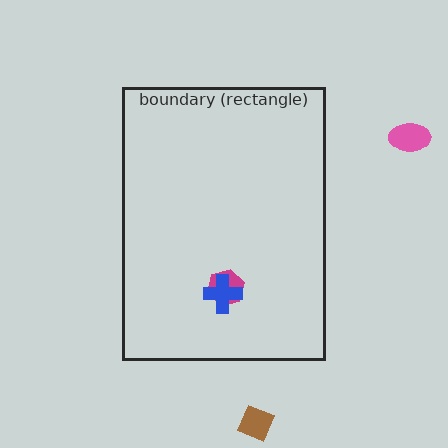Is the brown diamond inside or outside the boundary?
Outside.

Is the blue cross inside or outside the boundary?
Inside.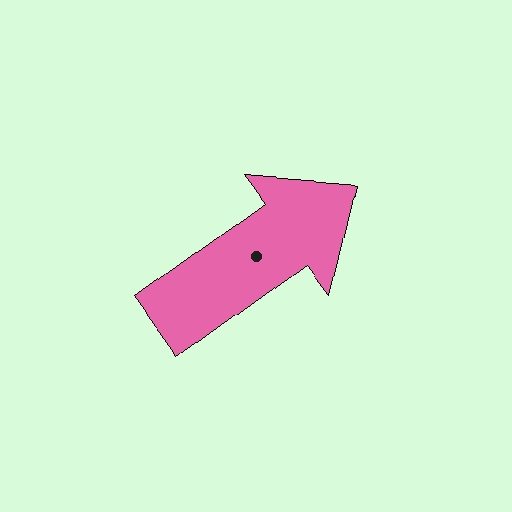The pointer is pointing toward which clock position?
Roughly 2 o'clock.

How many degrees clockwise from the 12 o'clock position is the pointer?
Approximately 54 degrees.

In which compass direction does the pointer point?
Northeast.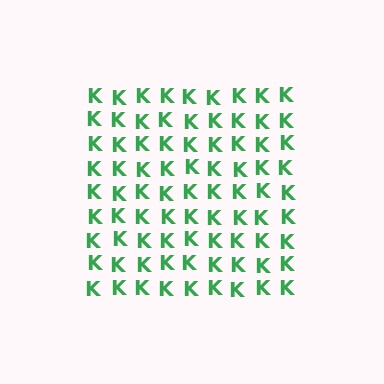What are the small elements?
The small elements are letter K's.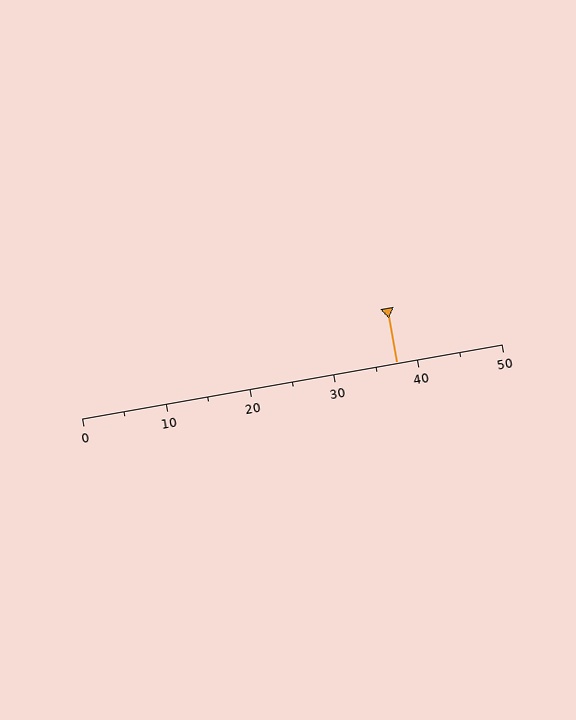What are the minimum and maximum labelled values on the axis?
The axis runs from 0 to 50.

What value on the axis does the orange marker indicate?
The marker indicates approximately 37.5.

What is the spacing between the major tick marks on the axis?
The major ticks are spaced 10 apart.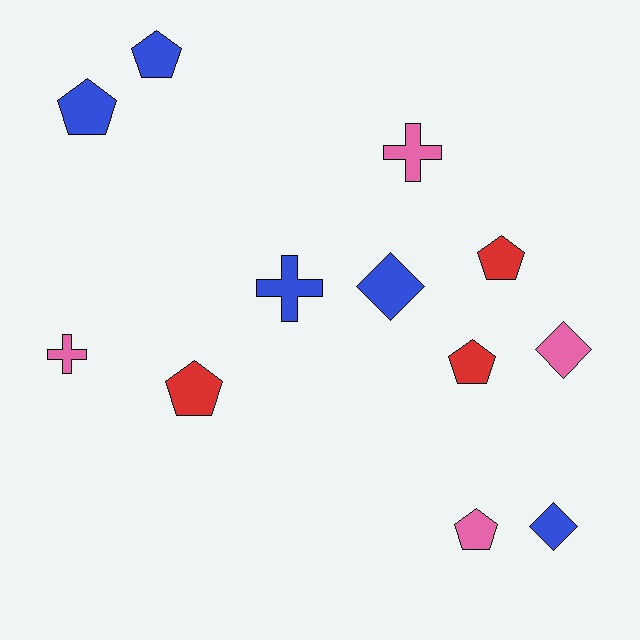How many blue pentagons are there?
There are 2 blue pentagons.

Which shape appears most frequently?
Pentagon, with 6 objects.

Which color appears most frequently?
Blue, with 5 objects.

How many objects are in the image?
There are 12 objects.